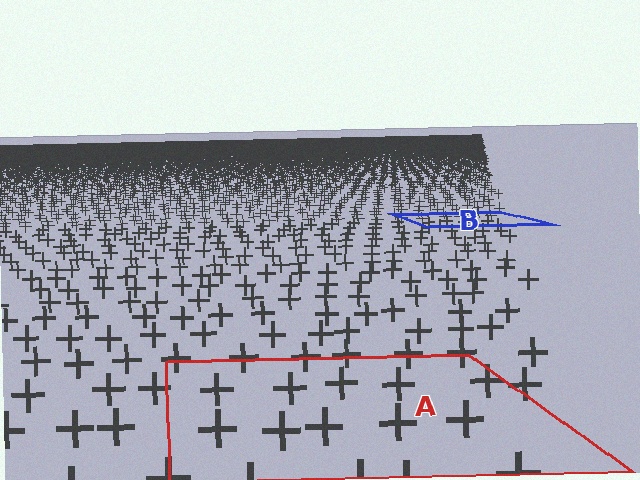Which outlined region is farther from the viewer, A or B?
Region B is farther from the viewer — the texture elements inside it appear smaller and more densely packed.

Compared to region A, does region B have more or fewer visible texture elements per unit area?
Region B has more texture elements per unit area — they are packed more densely because it is farther away.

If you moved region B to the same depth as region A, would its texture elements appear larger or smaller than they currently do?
They would appear larger. At a closer depth, the same texture elements are projected at a bigger on-screen size.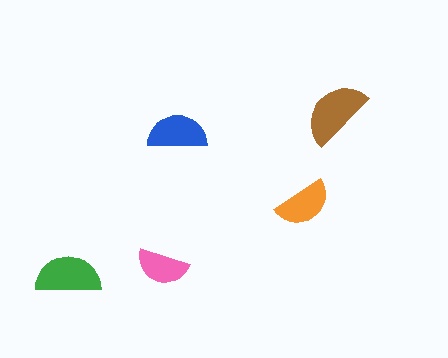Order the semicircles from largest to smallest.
the brown one, the green one, the blue one, the orange one, the pink one.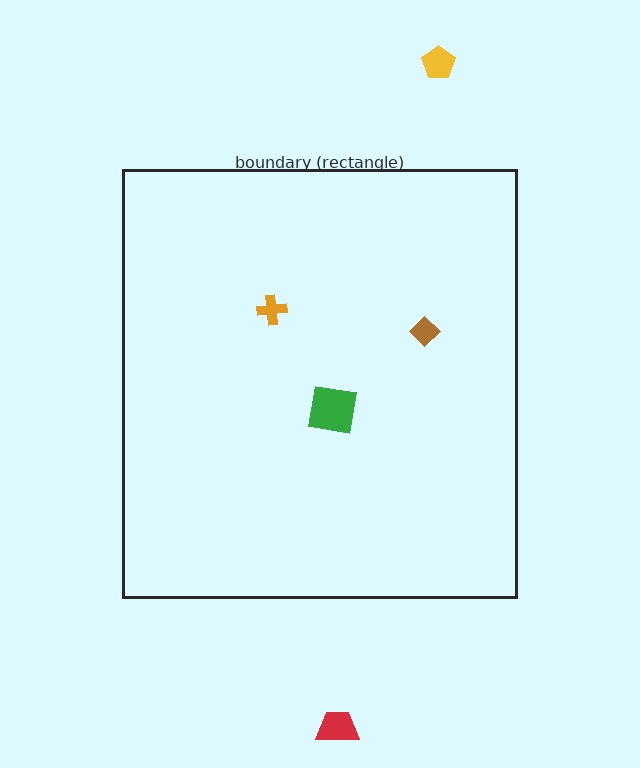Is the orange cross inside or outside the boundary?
Inside.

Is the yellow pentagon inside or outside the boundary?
Outside.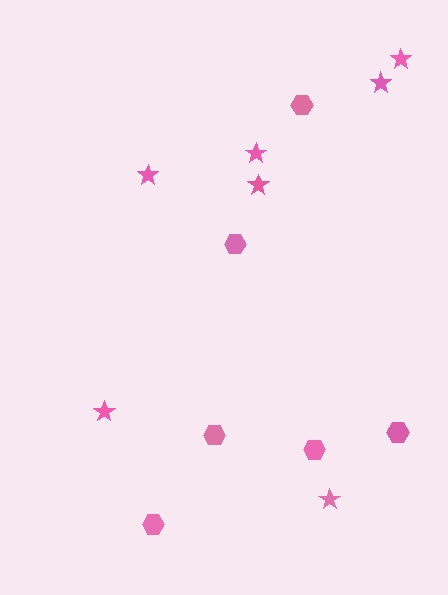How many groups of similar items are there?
There are 2 groups: one group of hexagons (6) and one group of stars (7).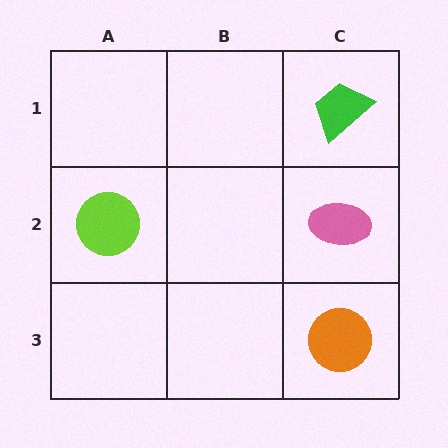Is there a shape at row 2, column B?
No, that cell is empty.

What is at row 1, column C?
A green trapezoid.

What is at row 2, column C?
A pink ellipse.